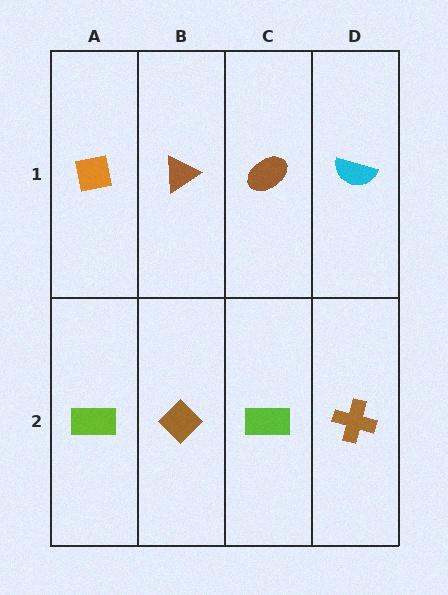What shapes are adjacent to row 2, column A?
An orange square (row 1, column A), a brown diamond (row 2, column B).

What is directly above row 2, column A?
An orange square.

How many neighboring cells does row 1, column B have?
3.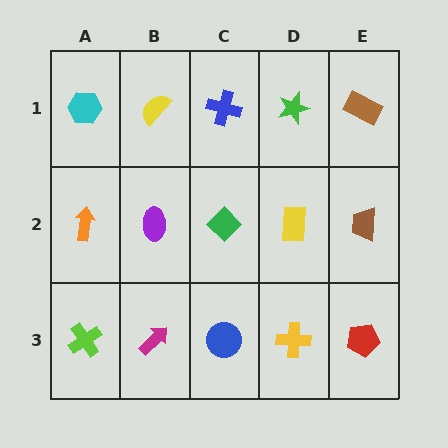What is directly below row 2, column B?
A magenta arrow.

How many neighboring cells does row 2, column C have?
4.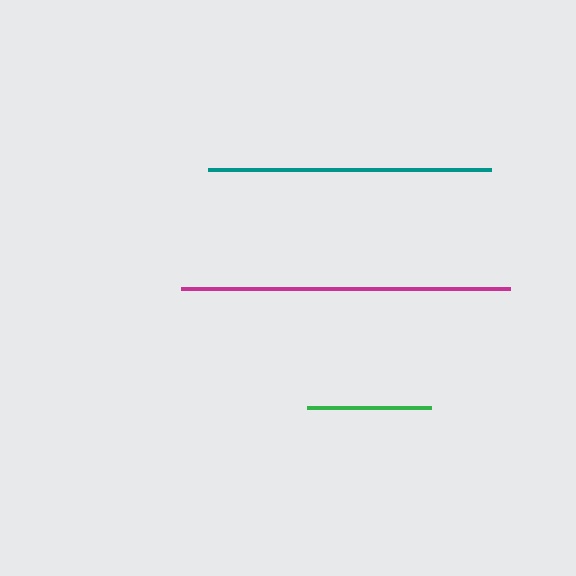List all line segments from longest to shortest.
From longest to shortest: magenta, teal, green.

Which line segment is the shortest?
The green line is the shortest at approximately 123 pixels.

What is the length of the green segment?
The green segment is approximately 123 pixels long.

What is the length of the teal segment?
The teal segment is approximately 282 pixels long.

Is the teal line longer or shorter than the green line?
The teal line is longer than the green line.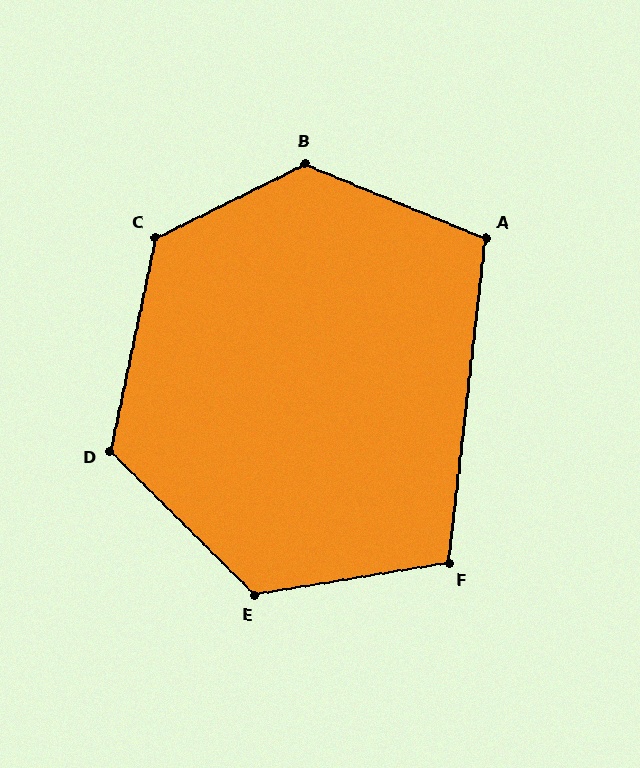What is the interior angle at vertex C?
Approximately 128 degrees (obtuse).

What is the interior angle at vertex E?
Approximately 126 degrees (obtuse).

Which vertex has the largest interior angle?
B, at approximately 131 degrees.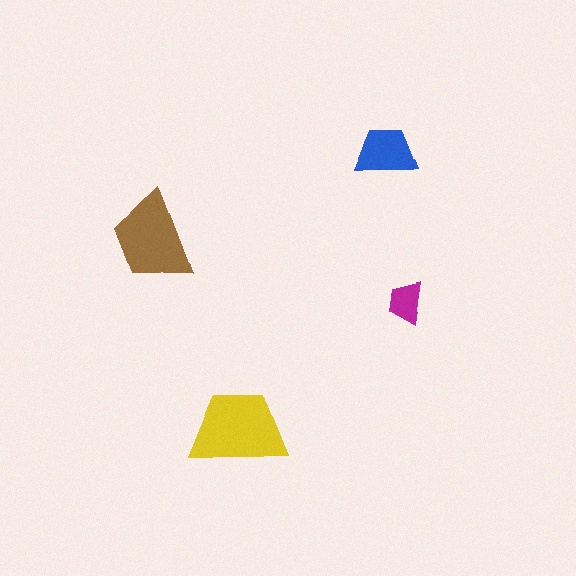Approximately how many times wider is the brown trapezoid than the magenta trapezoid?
About 2 times wider.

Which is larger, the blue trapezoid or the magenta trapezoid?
The blue one.